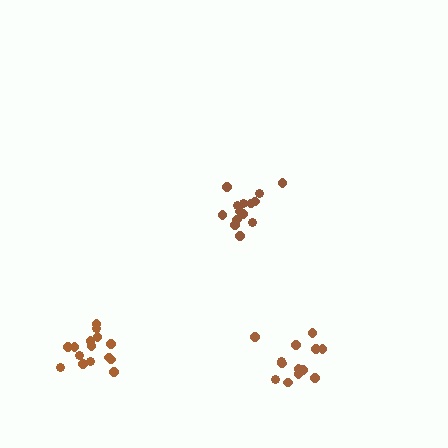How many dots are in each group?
Group 1: 13 dots, Group 2: 14 dots, Group 3: 15 dots (42 total).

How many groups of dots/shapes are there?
There are 3 groups.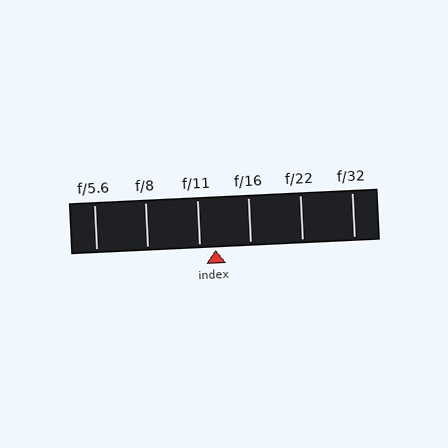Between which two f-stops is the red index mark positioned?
The index mark is between f/11 and f/16.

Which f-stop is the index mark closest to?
The index mark is closest to f/11.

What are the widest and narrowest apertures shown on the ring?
The widest aperture shown is f/5.6 and the narrowest is f/32.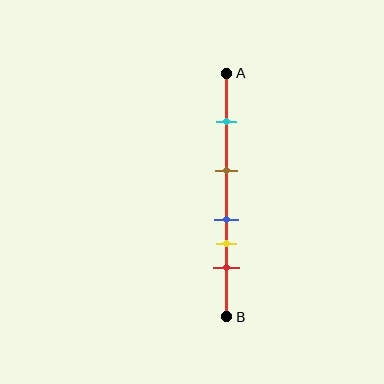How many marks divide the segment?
There are 5 marks dividing the segment.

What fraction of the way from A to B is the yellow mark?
The yellow mark is approximately 70% (0.7) of the way from A to B.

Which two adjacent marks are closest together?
The blue and yellow marks are the closest adjacent pair.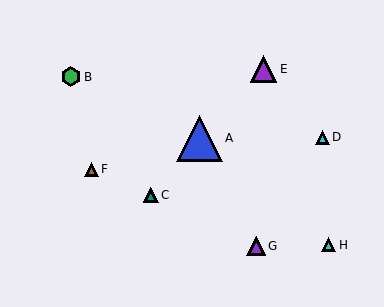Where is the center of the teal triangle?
The center of the teal triangle is at (151, 195).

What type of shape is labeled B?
Shape B is a green hexagon.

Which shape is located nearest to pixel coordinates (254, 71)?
The purple triangle (labeled E) at (263, 69) is nearest to that location.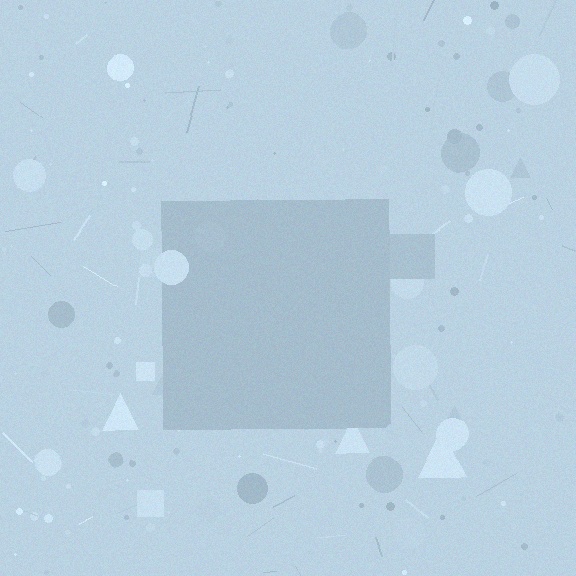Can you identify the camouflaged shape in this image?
The camouflaged shape is a square.